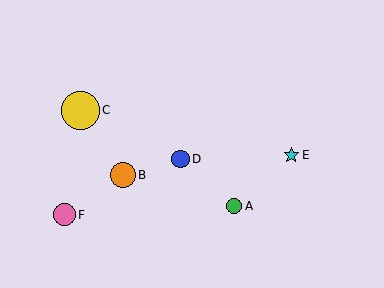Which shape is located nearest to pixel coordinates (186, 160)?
The blue circle (labeled D) at (180, 159) is nearest to that location.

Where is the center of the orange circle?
The center of the orange circle is at (123, 175).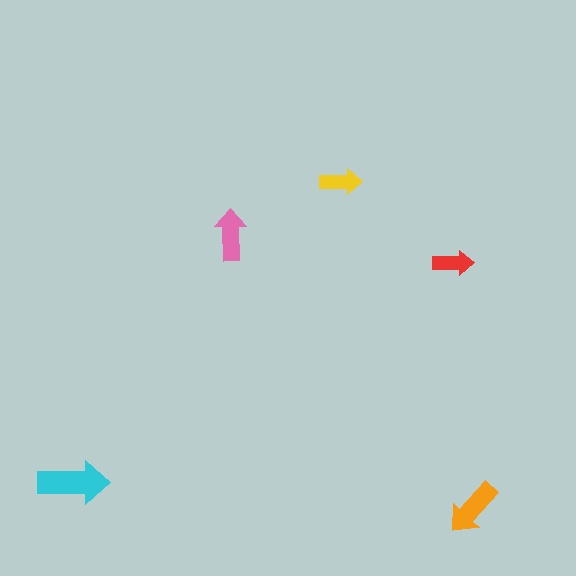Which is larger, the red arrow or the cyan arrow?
The cyan one.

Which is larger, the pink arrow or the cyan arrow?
The cyan one.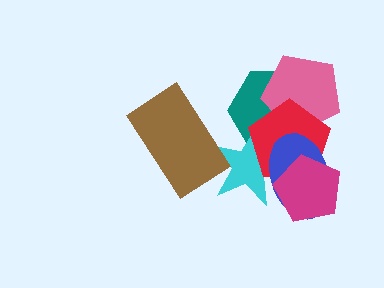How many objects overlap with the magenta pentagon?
3 objects overlap with the magenta pentagon.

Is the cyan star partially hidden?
Yes, it is partially covered by another shape.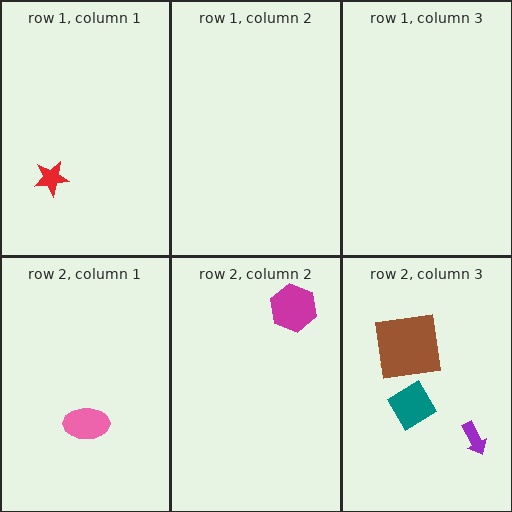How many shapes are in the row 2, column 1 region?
1.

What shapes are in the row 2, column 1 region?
The pink ellipse.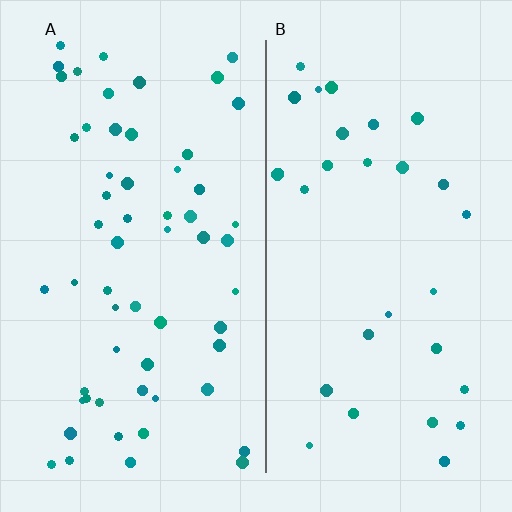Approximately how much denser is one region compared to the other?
Approximately 1.9× — region A over region B.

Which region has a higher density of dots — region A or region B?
A (the left).